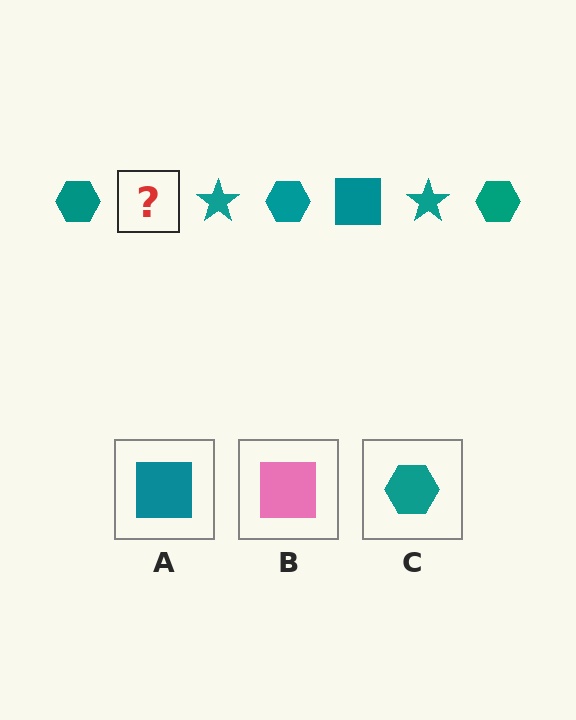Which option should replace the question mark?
Option A.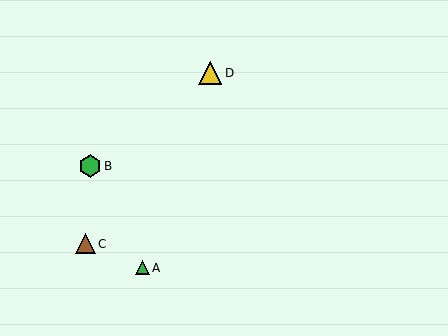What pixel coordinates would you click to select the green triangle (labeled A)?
Click at (142, 268) to select the green triangle A.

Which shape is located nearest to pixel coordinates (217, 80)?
The yellow triangle (labeled D) at (210, 73) is nearest to that location.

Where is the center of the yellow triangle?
The center of the yellow triangle is at (210, 73).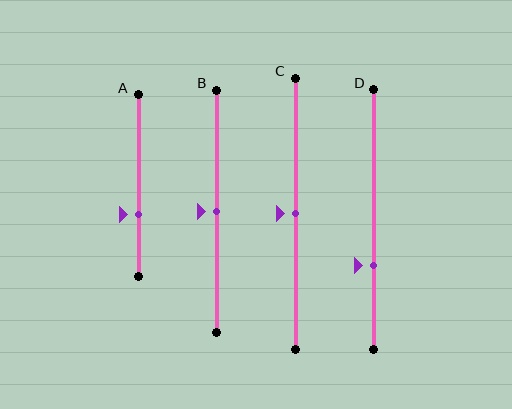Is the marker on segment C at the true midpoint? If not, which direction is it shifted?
Yes, the marker on segment C is at the true midpoint.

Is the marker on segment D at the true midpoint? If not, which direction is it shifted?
No, the marker on segment D is shifted downward by about 18% of the segment length.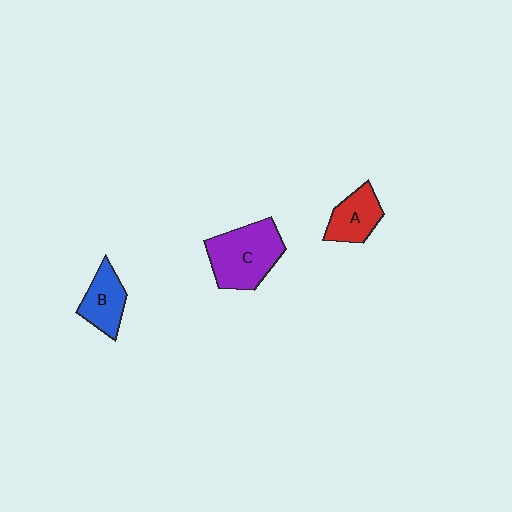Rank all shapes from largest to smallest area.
From largest to smallest: C (purple), B (blue), A (red).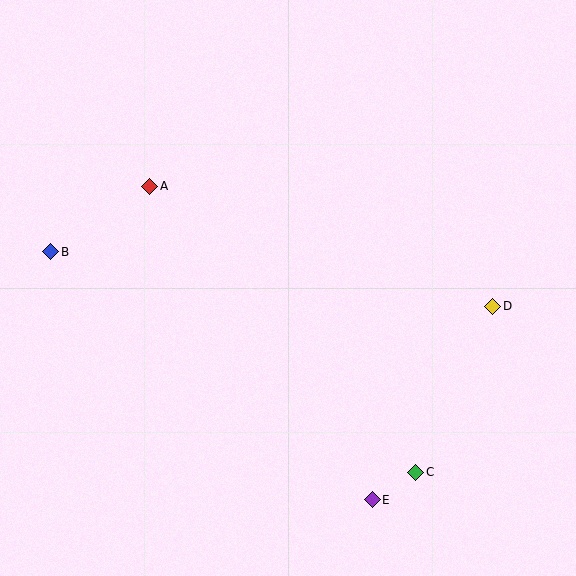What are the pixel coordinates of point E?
Point E is at (372, 500).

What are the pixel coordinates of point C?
Point C is at (416, 472).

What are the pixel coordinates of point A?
Point A is at (150, 186).